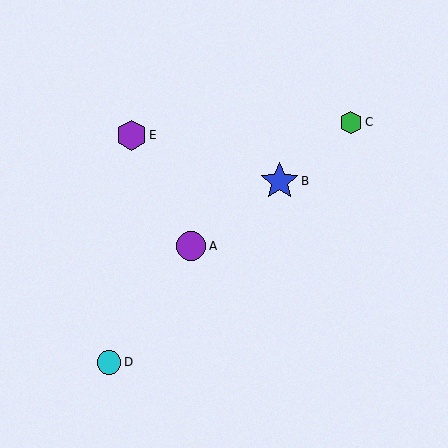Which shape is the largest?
The blue star (labeled B) is the largest.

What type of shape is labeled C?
Shape C is a green hexagon.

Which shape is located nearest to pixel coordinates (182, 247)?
The purple circle (labeled A) at (191, 246) is nearest to that location.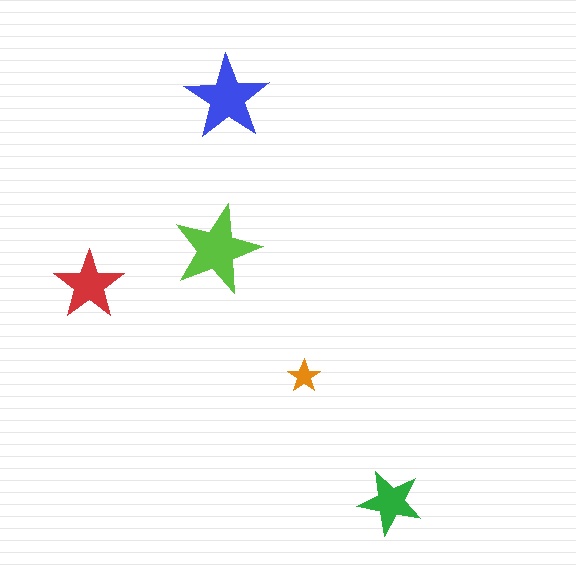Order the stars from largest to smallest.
the lime one, the blue one, the red one, the green one, the orange one.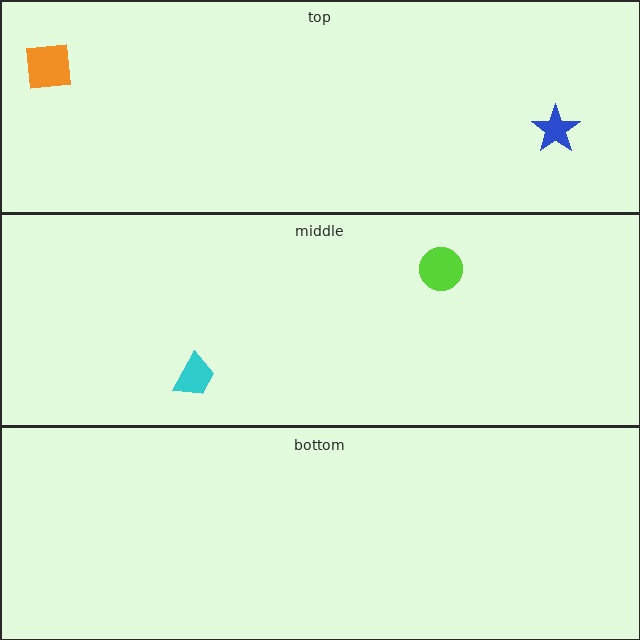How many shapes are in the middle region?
2.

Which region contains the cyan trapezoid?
The middle region.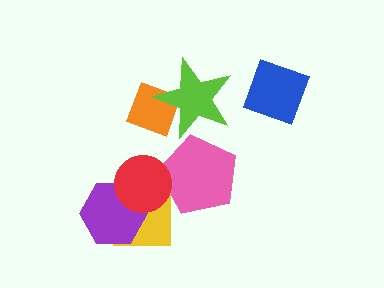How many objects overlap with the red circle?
3 objects overlap with the red circle.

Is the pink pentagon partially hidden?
Yes, it is partially covered by another shape.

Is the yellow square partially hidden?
Yes, it is partially covered by another shape.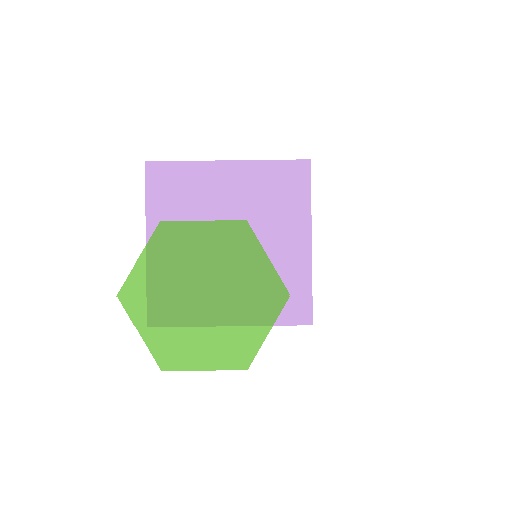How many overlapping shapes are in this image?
There are 2 overlapping shapes in the image.